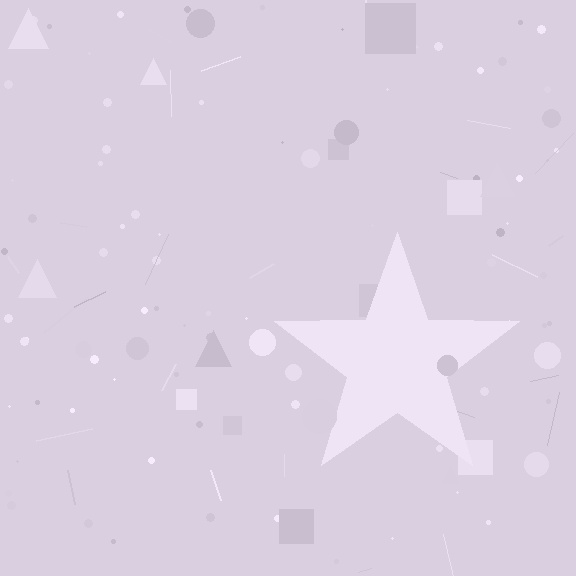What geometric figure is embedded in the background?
A star is embedded in the background.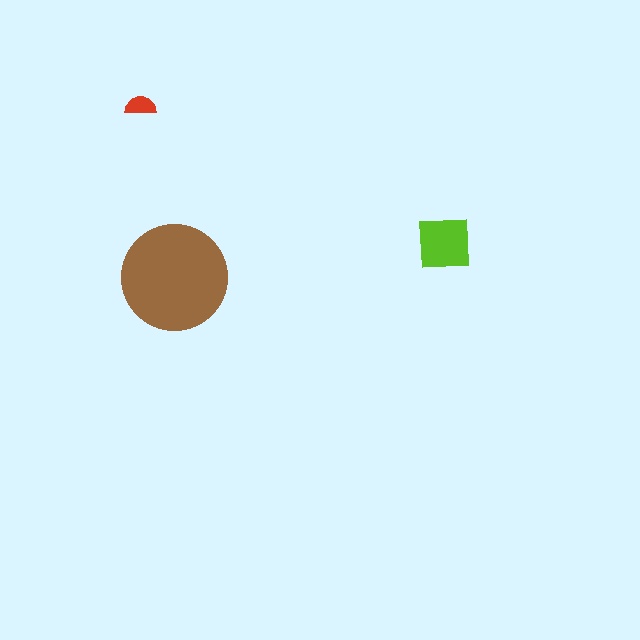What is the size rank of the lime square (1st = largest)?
2nd.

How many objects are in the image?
There are 3 objects in the image.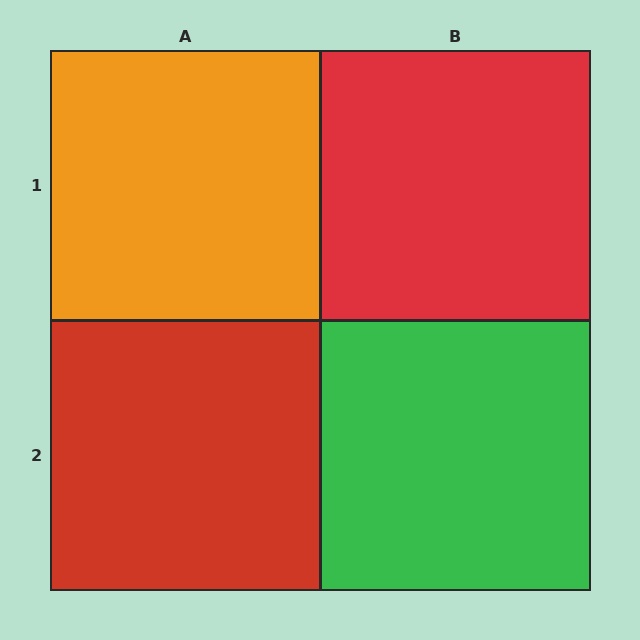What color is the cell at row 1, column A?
Orange.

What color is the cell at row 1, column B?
Red.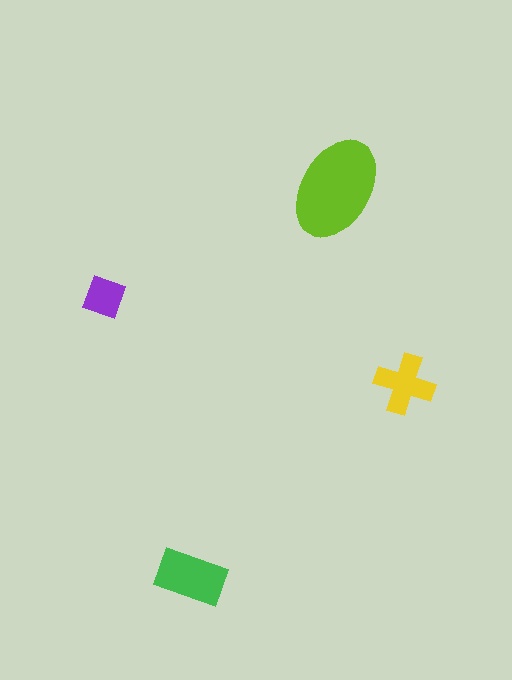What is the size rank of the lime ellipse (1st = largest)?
1st.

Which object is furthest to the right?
The yellow cross is rightmost.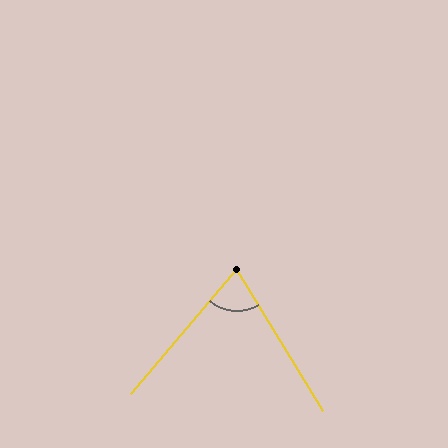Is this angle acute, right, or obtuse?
It is acute.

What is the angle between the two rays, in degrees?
Approximately 72 degrees.